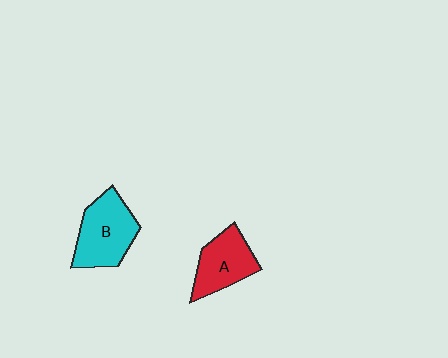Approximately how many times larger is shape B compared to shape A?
Approximately 1.2 times.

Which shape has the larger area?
Shape B (cyan).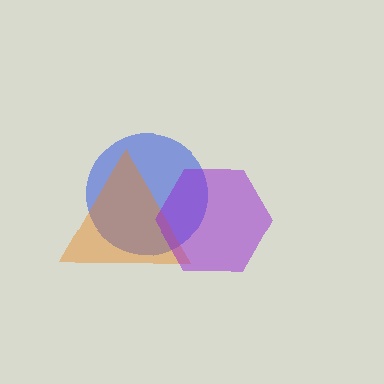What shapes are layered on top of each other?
The layered shapes are: a blue circle, an orange triangle, a purple hexagon.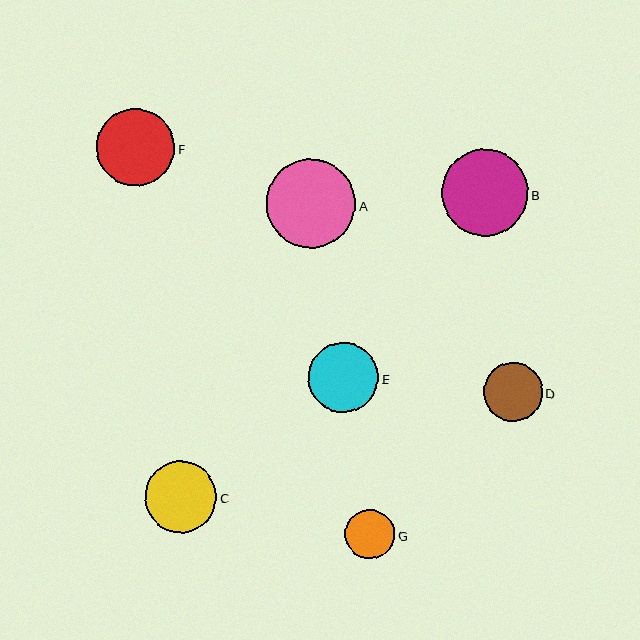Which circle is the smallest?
Circle G is the smallest with a size of approximately 50 pixels.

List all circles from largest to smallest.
From largest to smallest: A, B, F, C, E, D, G.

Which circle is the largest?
Circle A is the largest with a size of approximately 89 pixels.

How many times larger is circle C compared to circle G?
Circle C is approximately 1.4 times the size of circle G.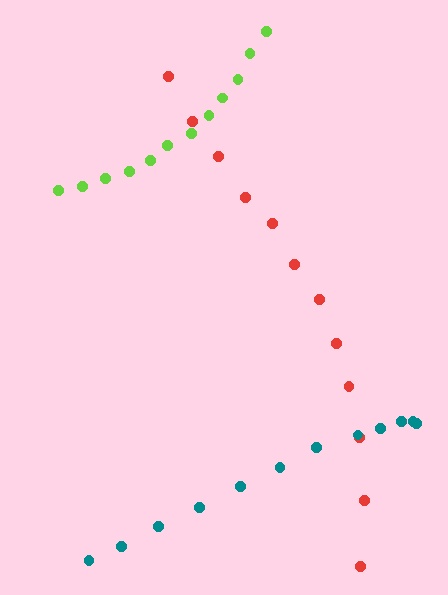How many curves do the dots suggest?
There are 3 distinct paths.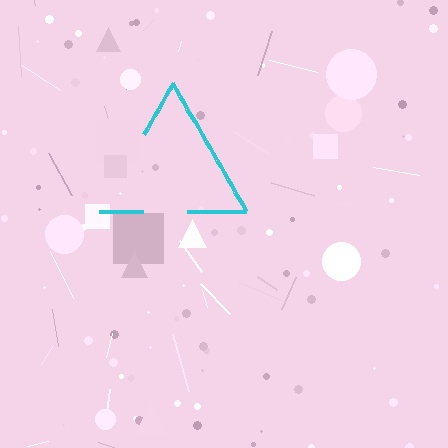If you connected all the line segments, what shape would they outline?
They would outline a triangle.